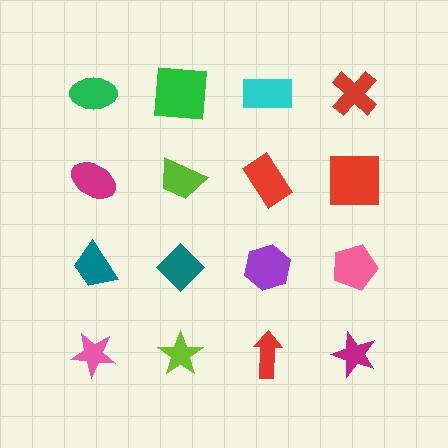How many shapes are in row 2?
4 shapes.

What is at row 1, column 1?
A green ellipse.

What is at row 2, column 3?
A red rectangle.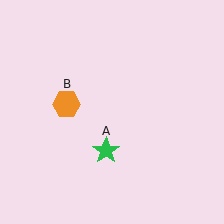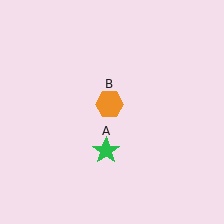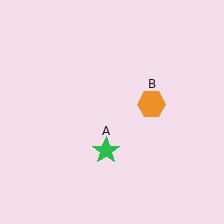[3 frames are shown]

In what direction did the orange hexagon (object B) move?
The orange hexagon (object B) moved right.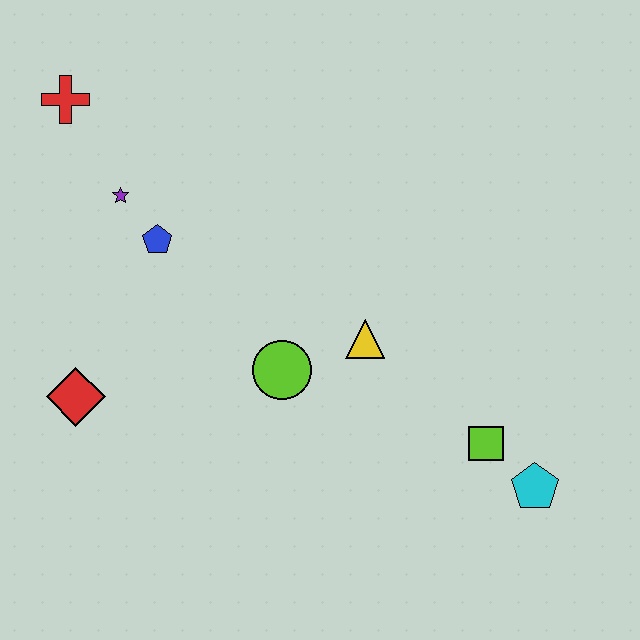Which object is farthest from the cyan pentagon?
The red cross is farthest from the cyan pentagon.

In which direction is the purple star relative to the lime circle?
The purple star is above the lime circle.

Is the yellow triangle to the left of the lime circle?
No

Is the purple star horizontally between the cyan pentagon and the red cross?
Yes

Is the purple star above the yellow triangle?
Yes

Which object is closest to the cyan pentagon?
The lime square is closest to the cyan pentagon.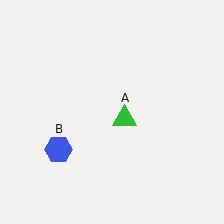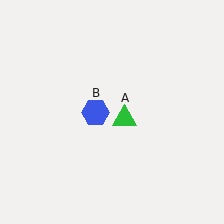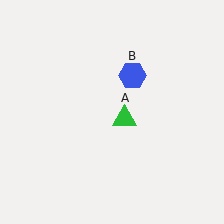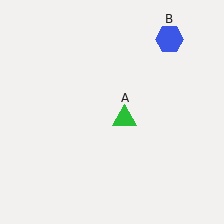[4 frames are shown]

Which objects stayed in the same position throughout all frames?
Green triangle (object A) remained stationary.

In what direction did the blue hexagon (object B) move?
The blue hexagon (object B) moved up and to the right.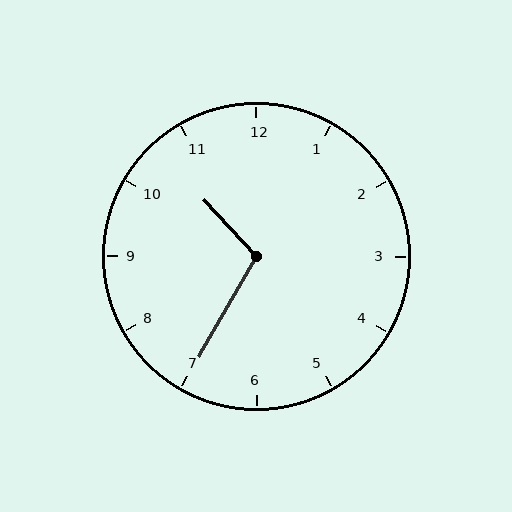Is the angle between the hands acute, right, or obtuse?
It is obtuse.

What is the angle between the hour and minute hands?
Approximately 108 degrees.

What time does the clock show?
10:35.